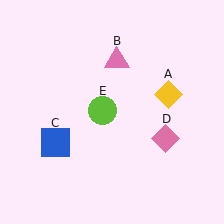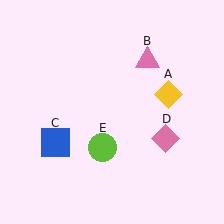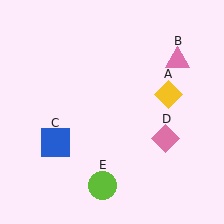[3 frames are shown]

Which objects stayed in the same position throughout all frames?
Yellow diamond (object A) and blue square (object C) and pink diamond (object D) remained stationary.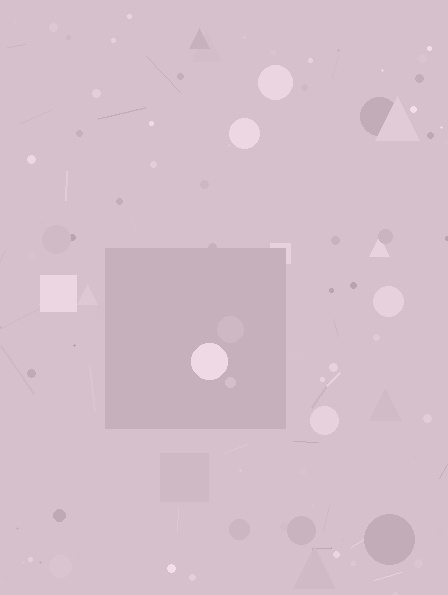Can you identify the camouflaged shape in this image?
The camouflaged shape is a square.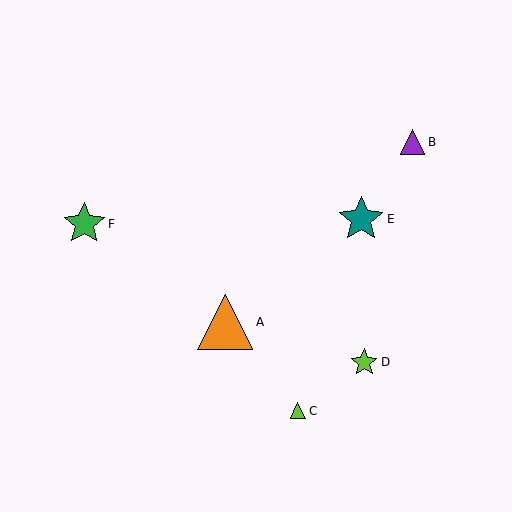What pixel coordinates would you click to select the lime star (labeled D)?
Click at (364, 362) to select the lime star D.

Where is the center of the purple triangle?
The center of the purple triangle is at (412, 142).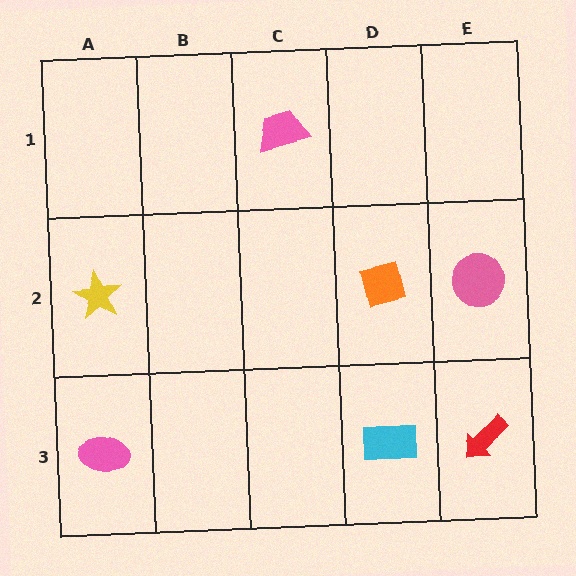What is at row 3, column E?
A red arrow.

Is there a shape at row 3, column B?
No, that cell is empty.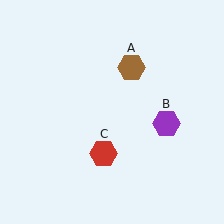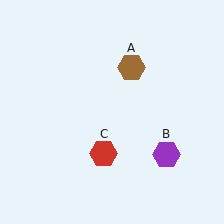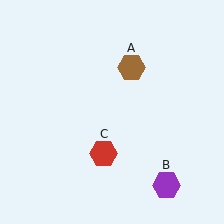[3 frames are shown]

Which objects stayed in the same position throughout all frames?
Brown hexagon (object A) and red hexagon (object C) remained stationary.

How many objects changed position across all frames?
1 object changed position: purple hexagon (object B).